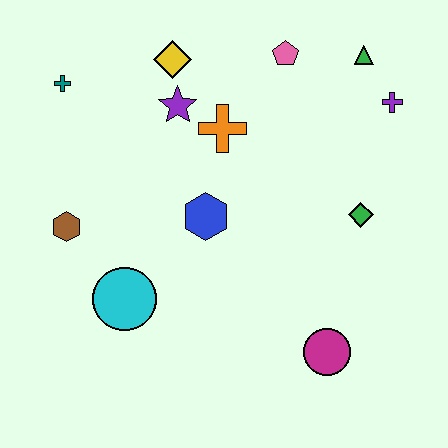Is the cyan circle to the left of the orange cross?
Yes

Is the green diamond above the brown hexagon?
Yes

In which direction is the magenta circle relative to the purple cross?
The magenta circle is below the purple cross.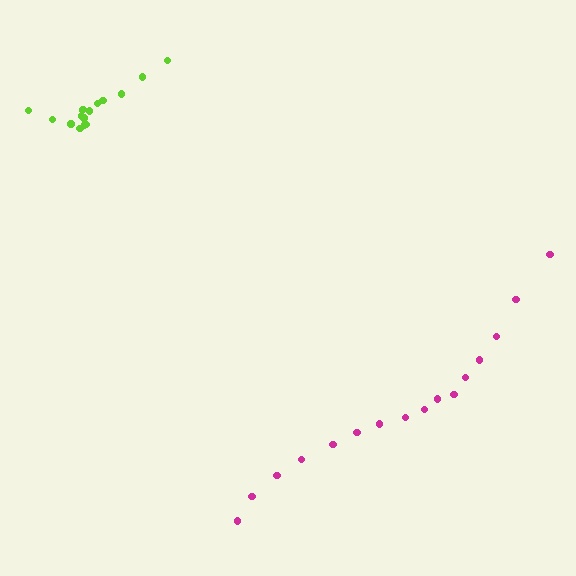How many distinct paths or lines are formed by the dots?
There are 2 distinct paths.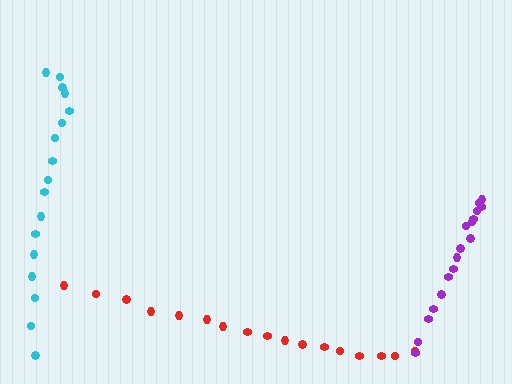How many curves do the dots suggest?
There are 3 distinct paths.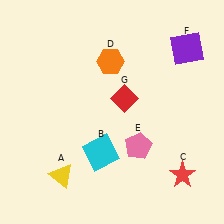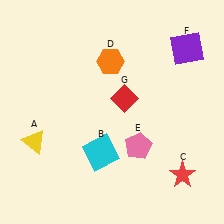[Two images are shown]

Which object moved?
The yellow triangle (A) moved up.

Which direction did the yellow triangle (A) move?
The yellow triangle (A) moved up.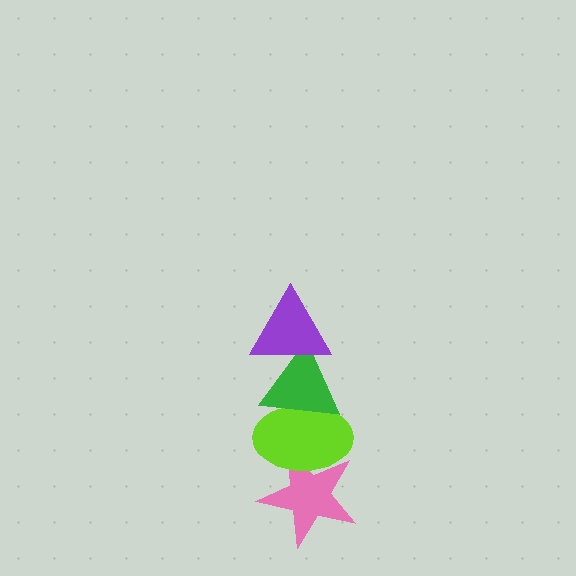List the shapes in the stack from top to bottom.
From top to bottom: the purple triangle, the green triangle, the lime ellipse, the pink star.